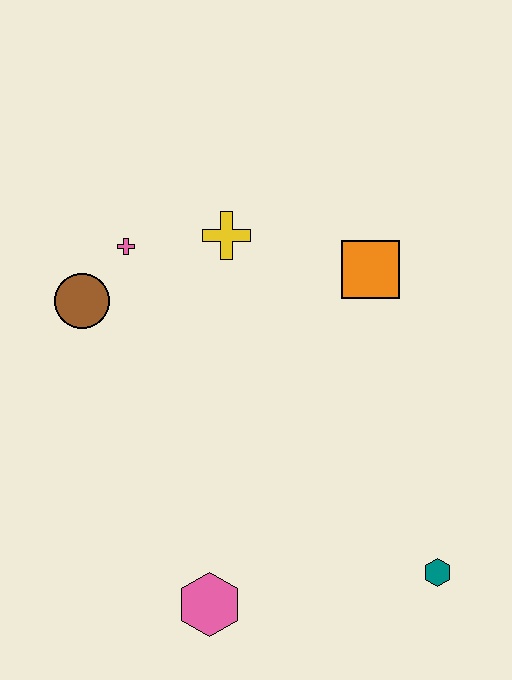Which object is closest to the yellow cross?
The pink cross is closest to the yellow cross.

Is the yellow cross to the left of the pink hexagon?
No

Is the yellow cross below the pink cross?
No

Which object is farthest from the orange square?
The pink hexagon is farthest from the orange square.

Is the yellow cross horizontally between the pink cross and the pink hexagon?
No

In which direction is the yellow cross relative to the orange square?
The yellow cross is to the left of the orange square.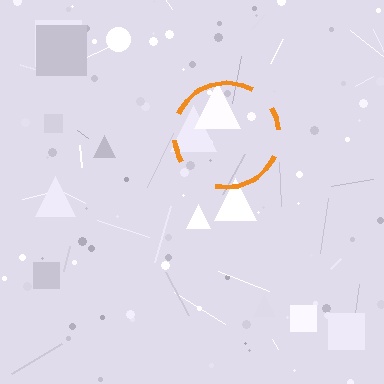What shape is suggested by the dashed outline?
The dashed outline suggests a circle.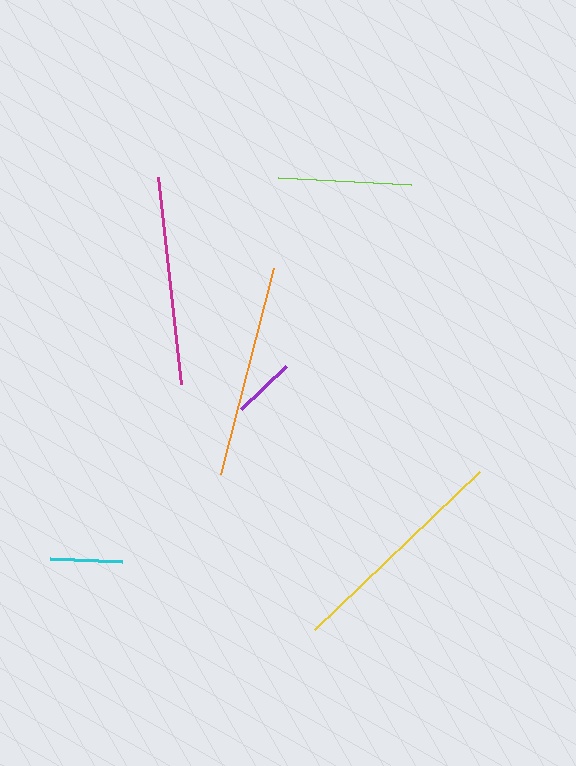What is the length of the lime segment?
The lime segment is approximately 133 pixels long.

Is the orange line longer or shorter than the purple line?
The orange line is longer than the purple line.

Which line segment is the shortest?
The purple line is the shortest at approximately 61 pixels.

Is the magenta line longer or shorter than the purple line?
The magenta line is longer than the purple line.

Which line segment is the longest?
The yellow line is the longest at approximately 229 pixels.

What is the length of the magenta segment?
The magenta segment is approximately 209 pixels long.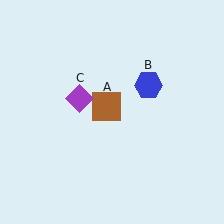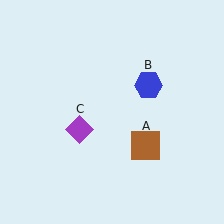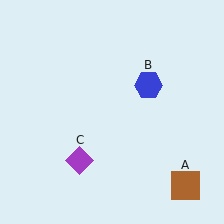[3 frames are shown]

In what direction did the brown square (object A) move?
The brown square (object A) moved down and to the right.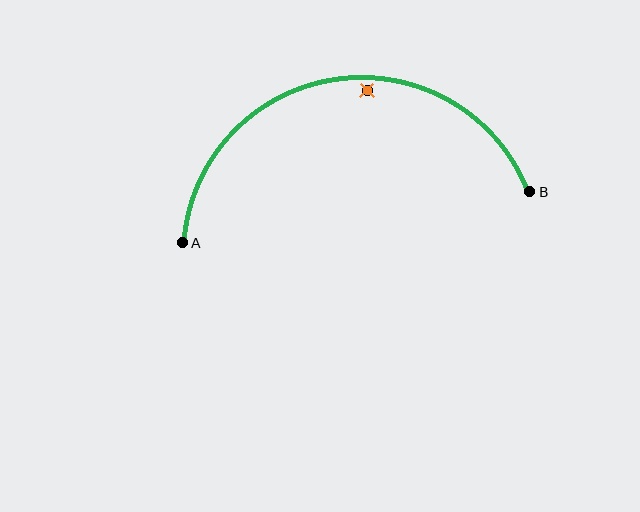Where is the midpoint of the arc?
The arc midpoint is the point on the curve farthest from the straight line joining A and B. It sits above that line.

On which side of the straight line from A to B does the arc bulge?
The arc bulges above the straight line connecting A and B.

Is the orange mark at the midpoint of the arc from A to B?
No — the orange mark does not lie on the arc at all. It sits slightly inside the curve.